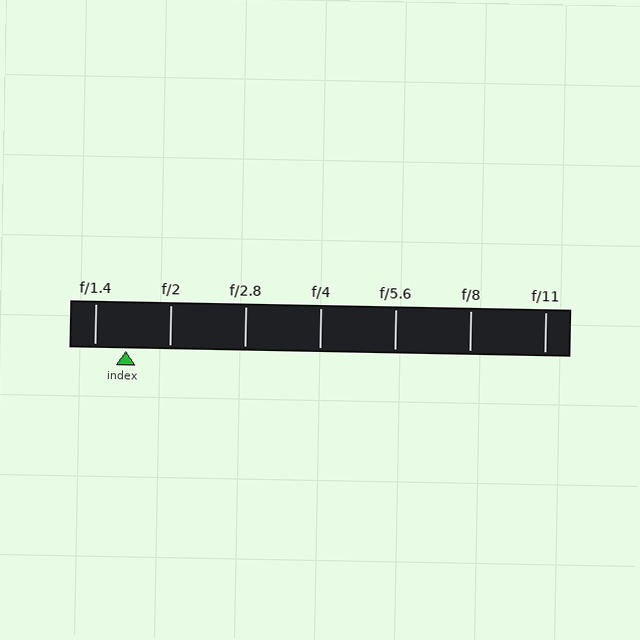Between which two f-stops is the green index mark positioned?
The index mark is between f/1.4 and f/2.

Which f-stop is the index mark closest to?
The index mark is closest to f/1.4.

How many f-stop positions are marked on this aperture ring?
There are 7 f-stop positions marked.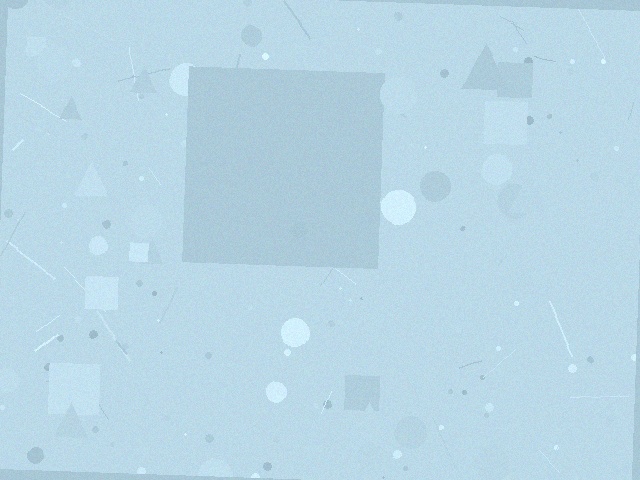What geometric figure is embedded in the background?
A square is embedded in the background.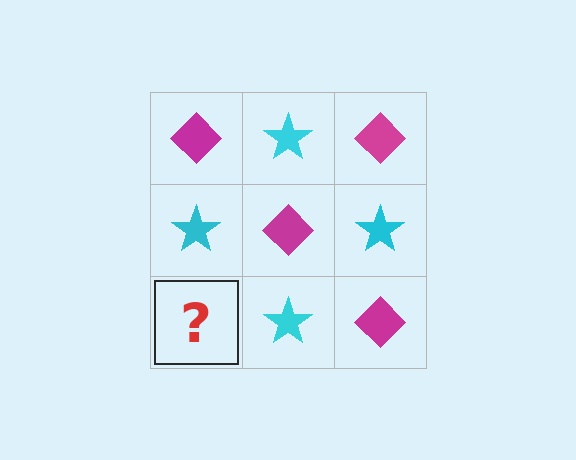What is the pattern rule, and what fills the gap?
The rule is that it alternates magenta diamond and cyan star in a checkerboard pattern. The gap should be filled with a magenta diamond.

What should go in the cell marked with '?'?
The missing cell should contain a magenta diamond.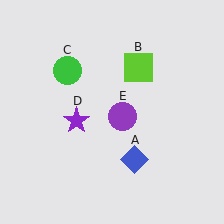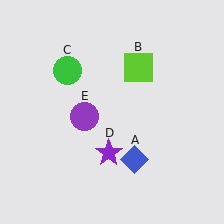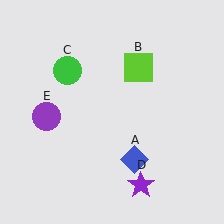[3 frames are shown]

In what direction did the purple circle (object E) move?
The purple circle (object E) moved left.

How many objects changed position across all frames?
2 objects changed position: purple star (object D), purple circle (object E).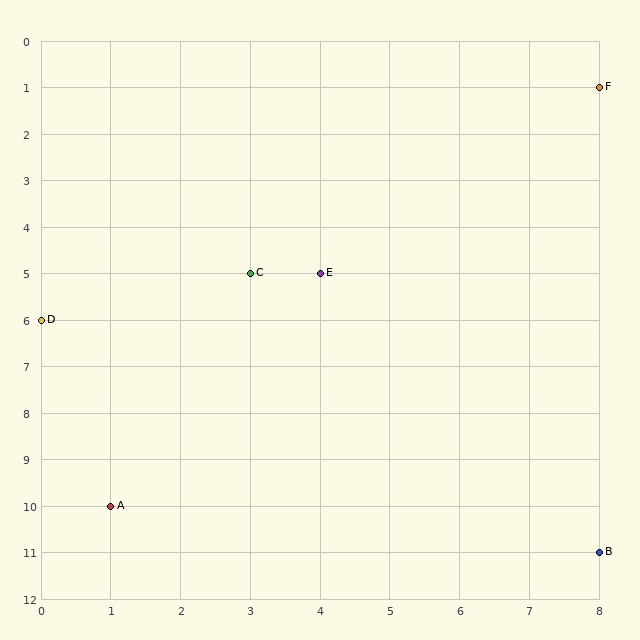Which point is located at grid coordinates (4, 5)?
Point E is at (4, 5).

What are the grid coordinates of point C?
Point C is at grid coordinates (3, 5).